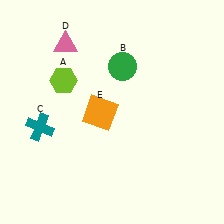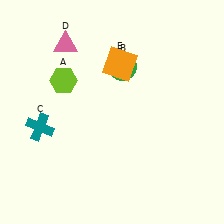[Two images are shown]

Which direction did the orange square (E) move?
The orange square (E) moved up.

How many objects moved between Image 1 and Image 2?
1 object moved between the two images.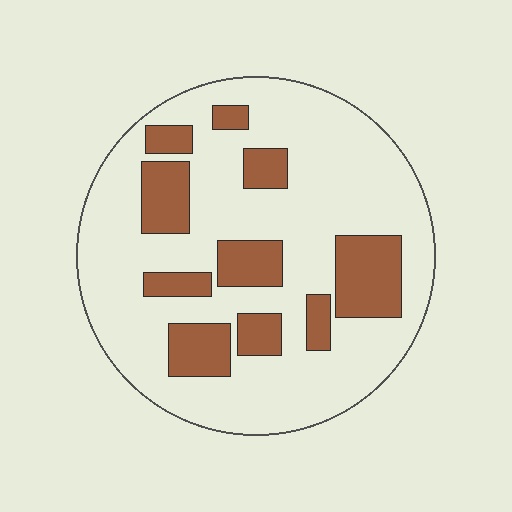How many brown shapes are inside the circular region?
10.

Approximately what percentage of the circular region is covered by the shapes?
Approximately 25%.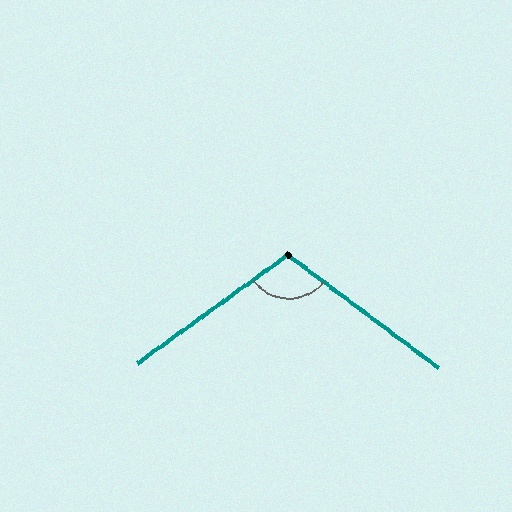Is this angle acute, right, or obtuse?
It is obtuse.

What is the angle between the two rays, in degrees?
Approximately 107 degrees.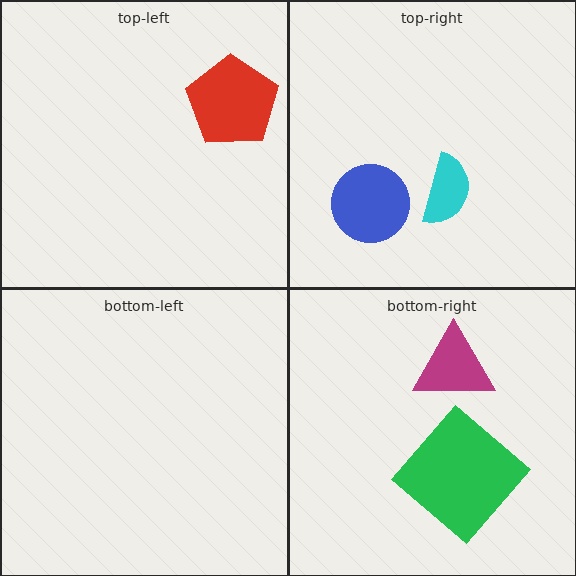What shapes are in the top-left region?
The red pentagon.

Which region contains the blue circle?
The top-right region.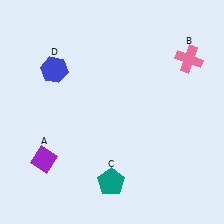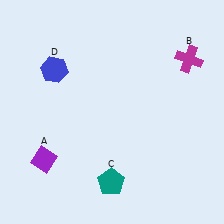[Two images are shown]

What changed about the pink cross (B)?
In Image 1, B is pink. In Image 2, it changed to magenta.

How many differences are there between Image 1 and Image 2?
There is 1 difference between the two images.